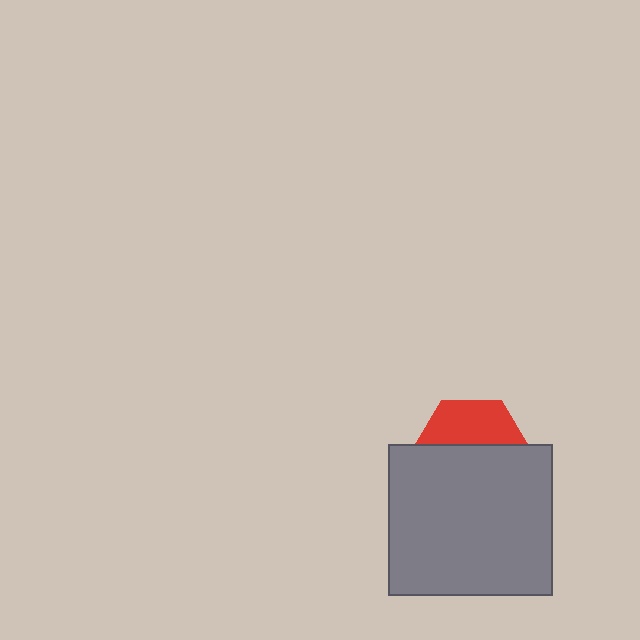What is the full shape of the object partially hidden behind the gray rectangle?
The partially hidden object is a red hexagon.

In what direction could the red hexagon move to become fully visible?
The red hexagon could move up. That would shift it out from behind the gray rectangle entirely.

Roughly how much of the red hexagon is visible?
A small part of it is visible (roughly 39%).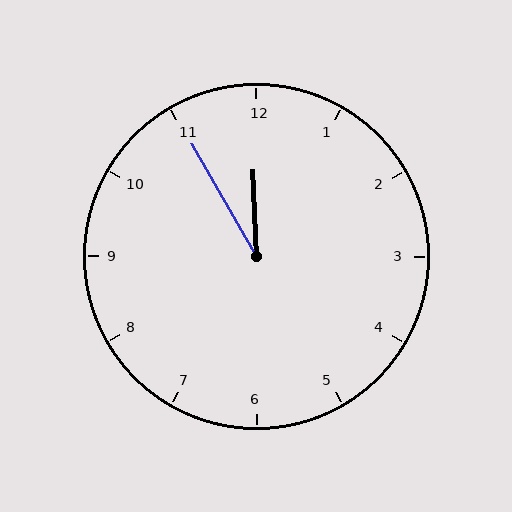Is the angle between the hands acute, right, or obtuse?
It is acute.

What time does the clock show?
11:55.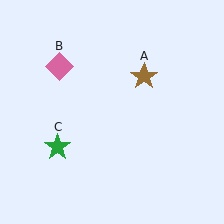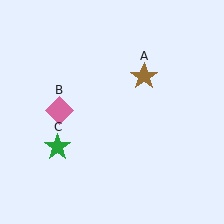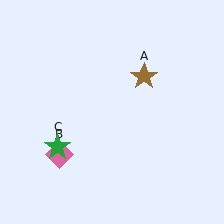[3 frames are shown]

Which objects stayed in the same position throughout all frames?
Brown star (object A) and green star (object C) remained stationary.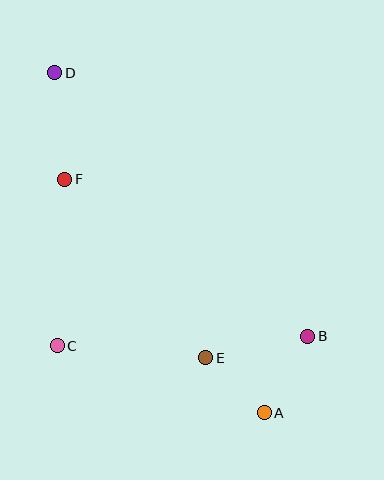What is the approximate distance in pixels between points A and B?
The distance between A and B is approximately 88 pixels.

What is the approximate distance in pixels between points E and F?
The distance between E and F is approximately 227 pixels.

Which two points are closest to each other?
Points A and E are closest to each other.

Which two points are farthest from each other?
Points A and D are farthest from each other.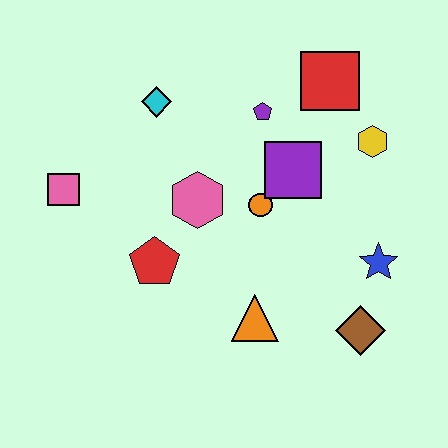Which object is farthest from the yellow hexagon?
The pink square is farthest from the yellow hexagon.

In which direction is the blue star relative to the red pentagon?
The blue star is to the right of the red pentagon.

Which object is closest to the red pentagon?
The pink hexagon is closest to the red pentagon.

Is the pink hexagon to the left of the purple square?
Yes